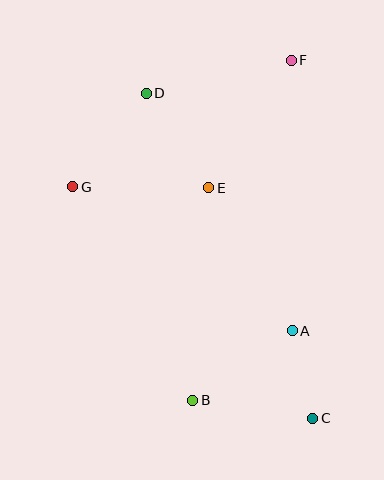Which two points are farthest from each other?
Points C and D are farthest from each other.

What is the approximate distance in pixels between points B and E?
The distance between B and E is approximately 213 pixels.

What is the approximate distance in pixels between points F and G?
The distance between F and G is approximately 252 pixels.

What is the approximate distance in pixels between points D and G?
The distance between D and G is approximately 119 pixels.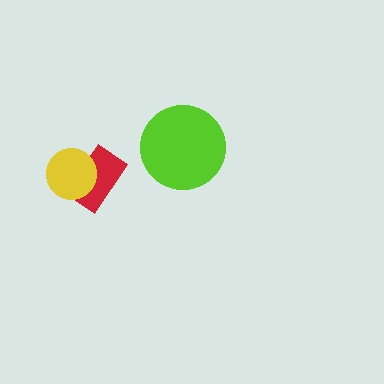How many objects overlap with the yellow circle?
1 object overlaps with the yellow circle.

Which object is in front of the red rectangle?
The yellow circle is in front of the red rectangle.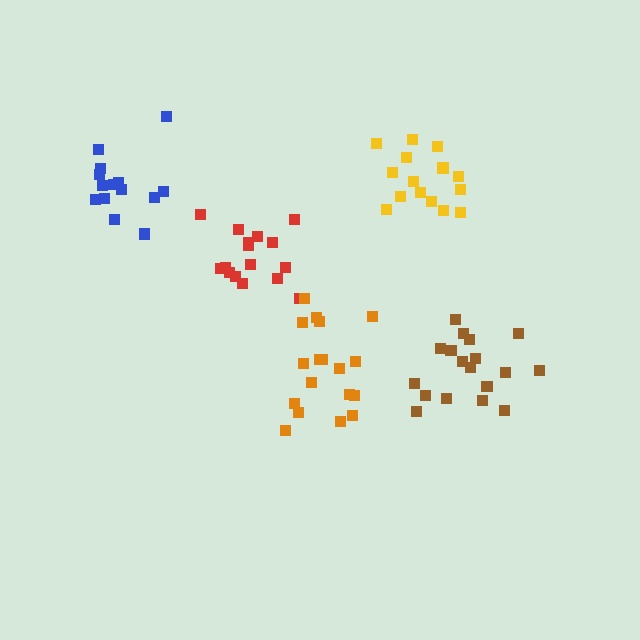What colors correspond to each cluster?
The clusters are colored: yellow, red, orange, blue, brown.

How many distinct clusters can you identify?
There are 5 distinct clusters.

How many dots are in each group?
Group 1: 15 dots, Group 2: 16 dots, Group 3: 18 dots, Group 4: 14 dots, Group 5: 18 dots (81 total).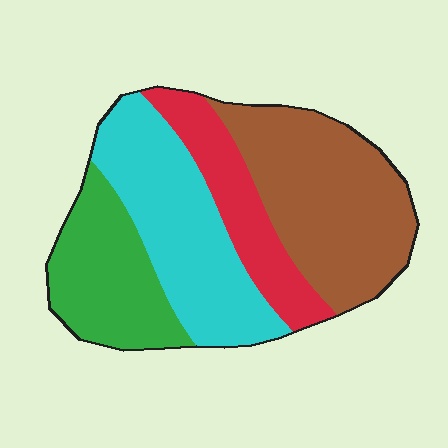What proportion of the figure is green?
Green covers 21% of the figure.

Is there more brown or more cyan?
Brown.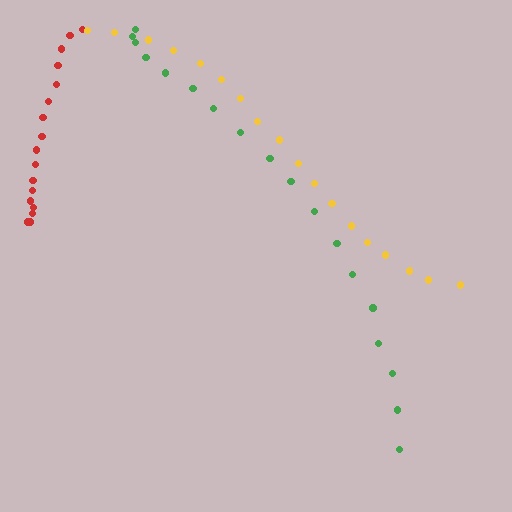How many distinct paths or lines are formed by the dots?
There are 3 distinct paths.